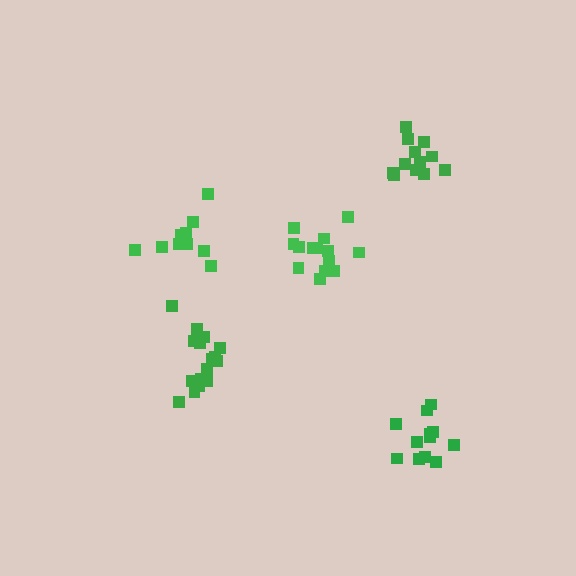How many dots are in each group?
Group 1: 11 dots, Group 2: 13 dots, Group 3: 14 dots, Group 4: 12 dots, Group 5: 16 dots (66 total).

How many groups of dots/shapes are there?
There are 5 groups.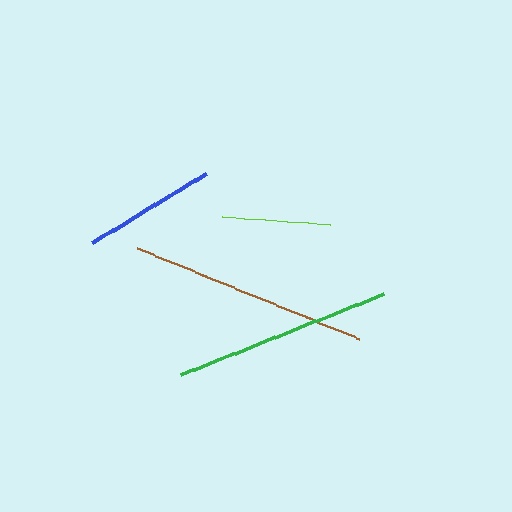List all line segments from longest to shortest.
From longest to shortest: brown, green, blue, lime.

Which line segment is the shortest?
The lime line is the shortest at approximately 109 pixels.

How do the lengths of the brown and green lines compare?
The brown and green lines are approximately the same length.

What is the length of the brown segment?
The brown segment is approximately 239 pixels long.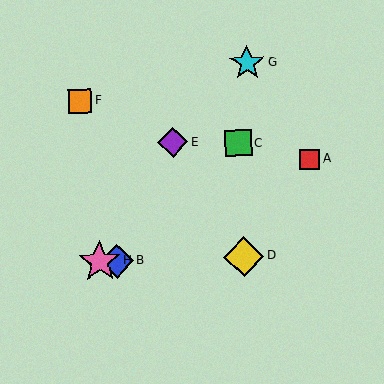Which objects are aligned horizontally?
Objects B, D, H are aligned horizontally.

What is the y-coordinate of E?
Object E is at y≈142.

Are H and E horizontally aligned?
No, H is at y≈262 and E is at y≈142.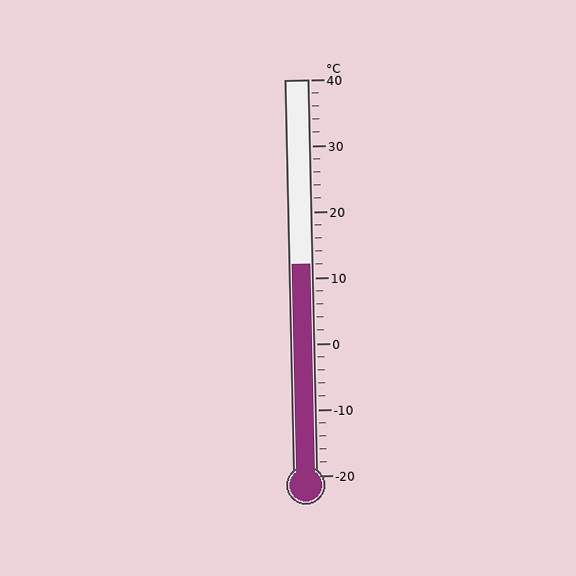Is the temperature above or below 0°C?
The temperature is above 0°C.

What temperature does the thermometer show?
The thermometer shows approximately 12°C.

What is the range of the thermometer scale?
The thermometer scale ranges from -20°C to 40°C.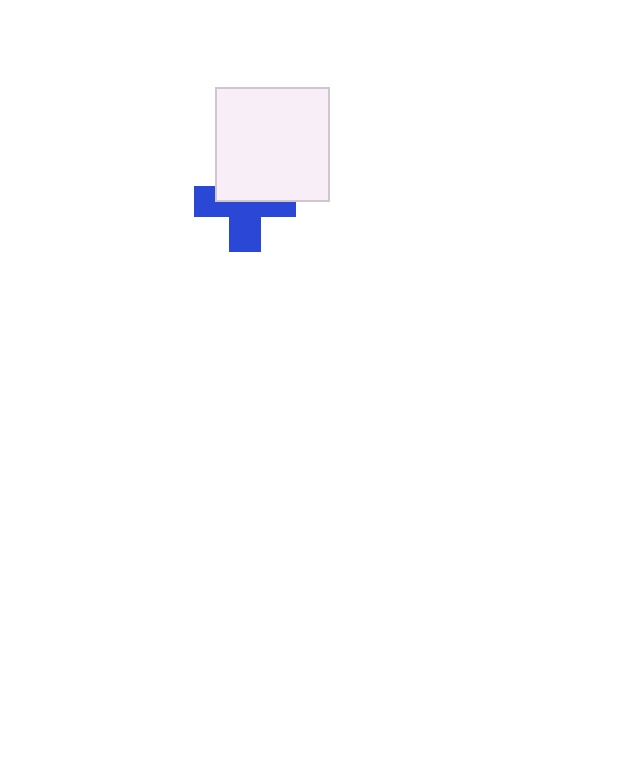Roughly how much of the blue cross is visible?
About half of it is visible (roughly 56%).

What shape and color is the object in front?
The object in front is a white square.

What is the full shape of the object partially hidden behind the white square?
The partially hidden object is a blue cross.